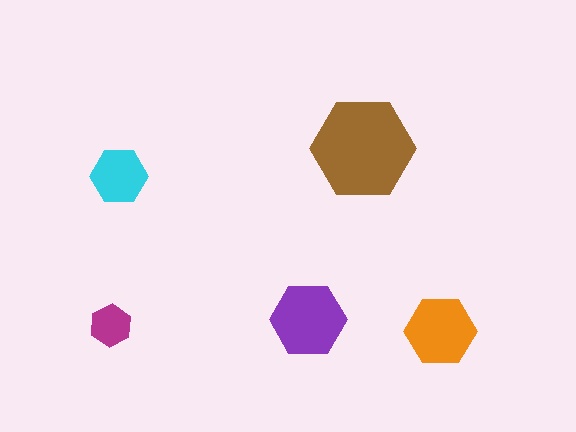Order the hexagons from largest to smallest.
the brown one, the purple one, the orange one, the cyan one, the magenta one.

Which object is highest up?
The brown hexagon is topmost.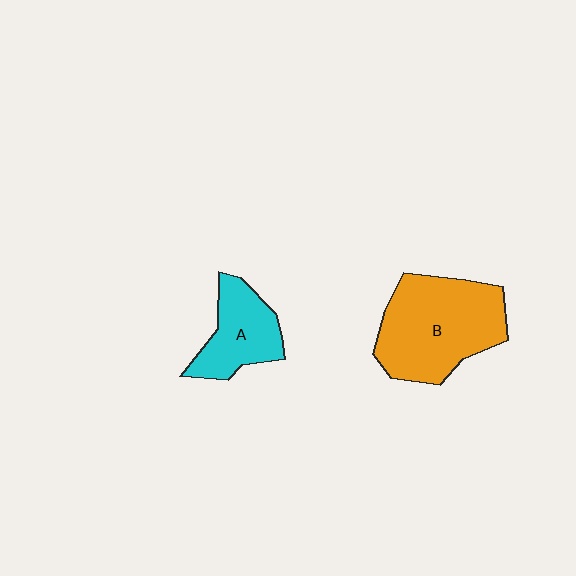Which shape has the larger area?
Shape B (orange).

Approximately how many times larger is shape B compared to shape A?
Approximately 1.8 times.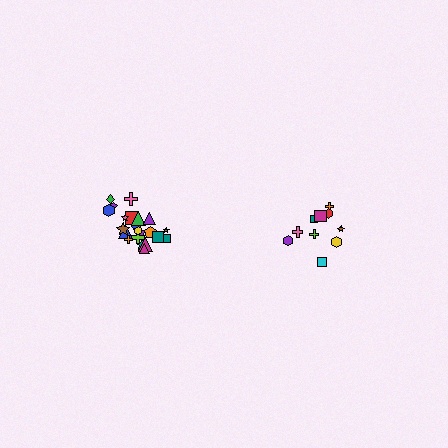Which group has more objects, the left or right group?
The left group.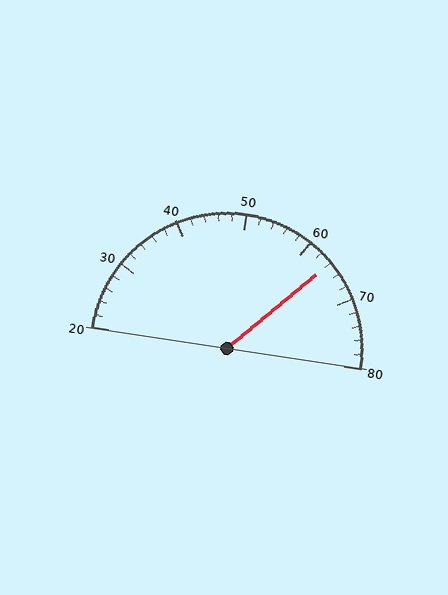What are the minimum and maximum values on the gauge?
The gauge ranges from 20 to 80.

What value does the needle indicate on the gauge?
The needle indicates approximately 64.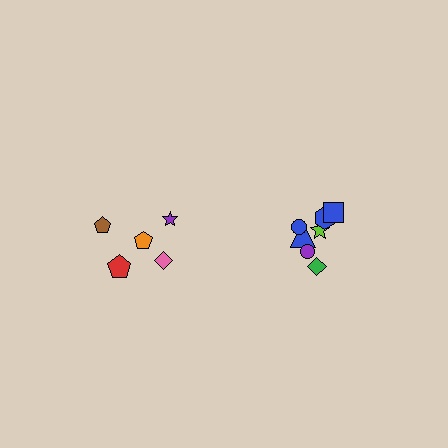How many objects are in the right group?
There are 7 objects.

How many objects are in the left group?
There are 5 objects.